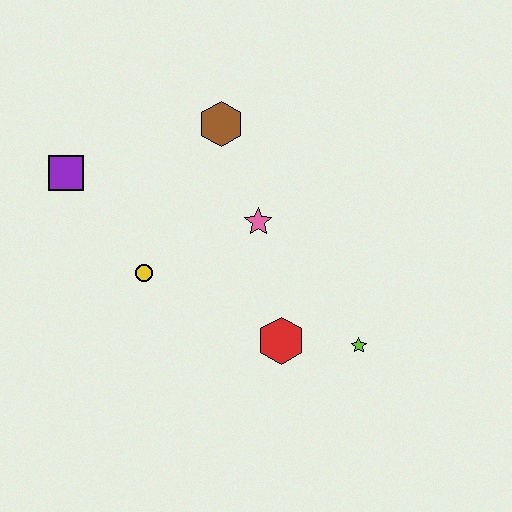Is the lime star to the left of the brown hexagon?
No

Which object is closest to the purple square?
The yellow circle is closest to the purple square.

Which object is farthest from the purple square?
The lime star is farthest from the purple square.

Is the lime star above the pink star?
No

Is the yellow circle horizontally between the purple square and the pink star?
Yes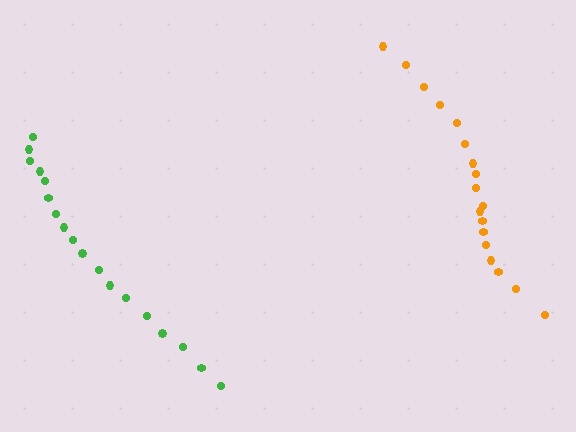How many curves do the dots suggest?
There are 2 distinct paths.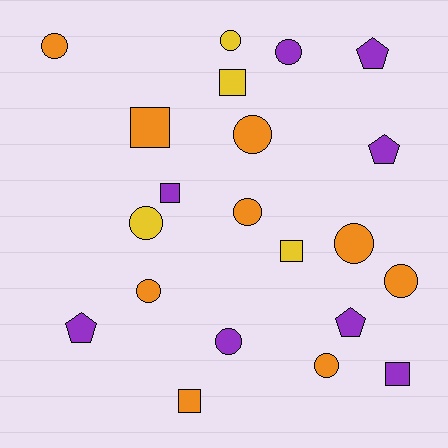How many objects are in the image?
There are 21 objects.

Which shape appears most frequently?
Circle, with 11 objects.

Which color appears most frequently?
Orange, with 9 objects.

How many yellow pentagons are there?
There are no yellow pentagons.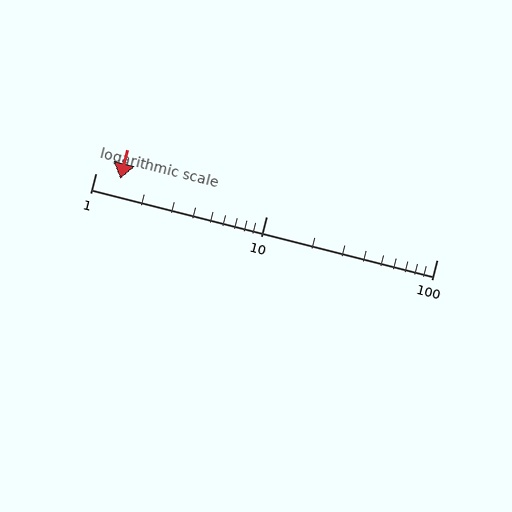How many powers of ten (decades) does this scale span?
The scale spans 2 decades, from 1 to 100.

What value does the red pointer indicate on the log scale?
The pointer indicates approximately 1.4.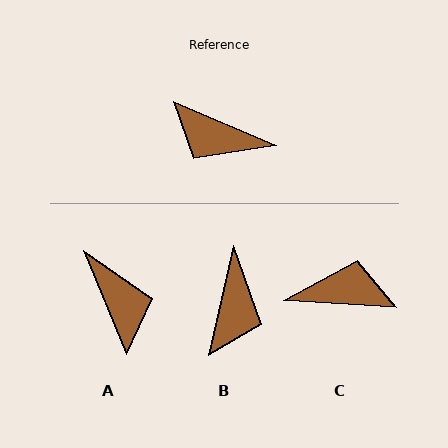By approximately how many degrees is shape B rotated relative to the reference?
Approximately 100 degrees counter-clockwise.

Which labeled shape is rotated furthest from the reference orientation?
C, about 161 degrees away.